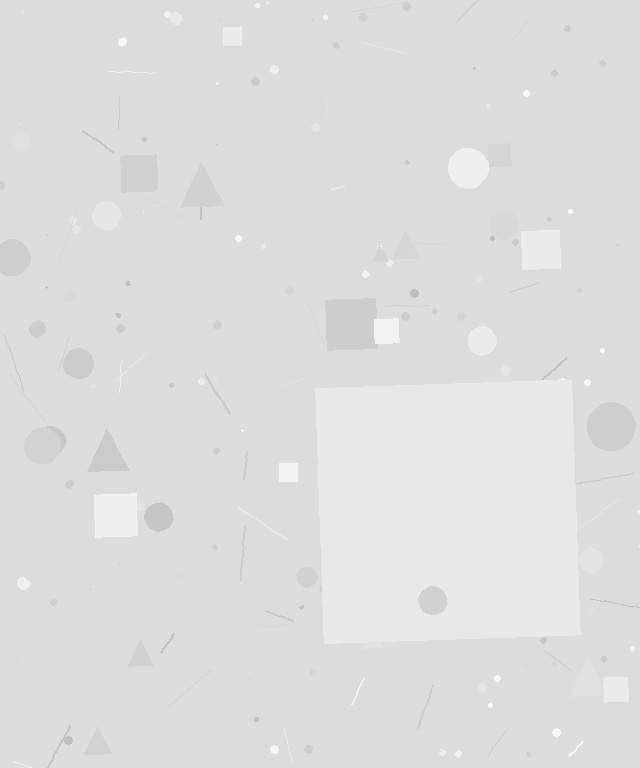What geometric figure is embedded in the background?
A square is embedded in the background.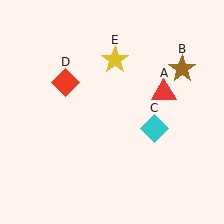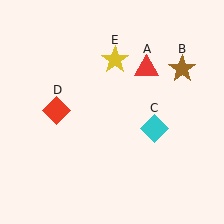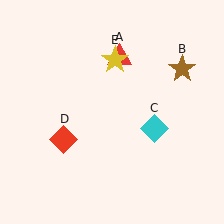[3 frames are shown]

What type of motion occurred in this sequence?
The red triangle (object A), red diamond (object D) rotated counterclockwise around the center of the scene.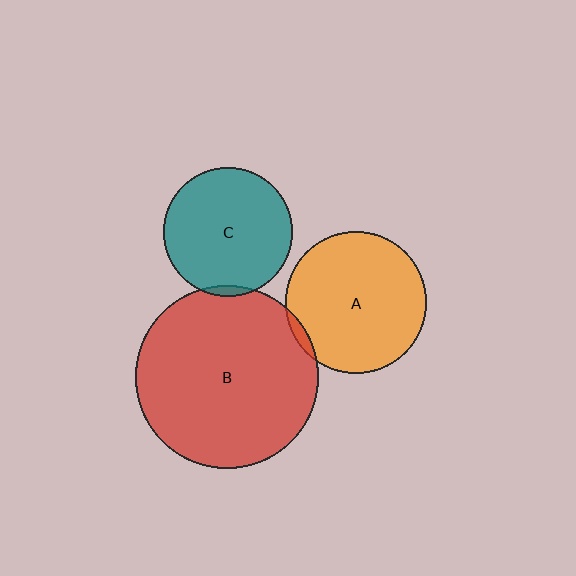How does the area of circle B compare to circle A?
Approximately 1.7 times.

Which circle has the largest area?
Circle B (red).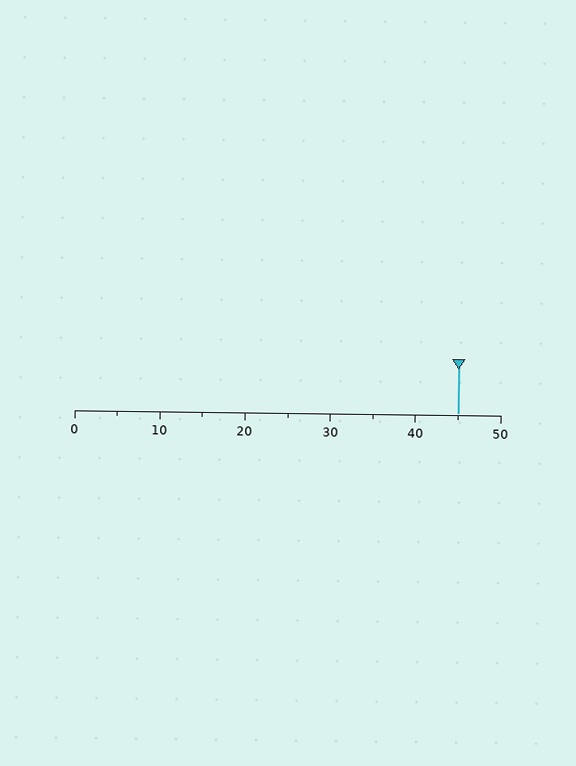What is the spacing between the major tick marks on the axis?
The major ticks are spaced 10 apart.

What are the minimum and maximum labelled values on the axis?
The axis runs from 0 to 50.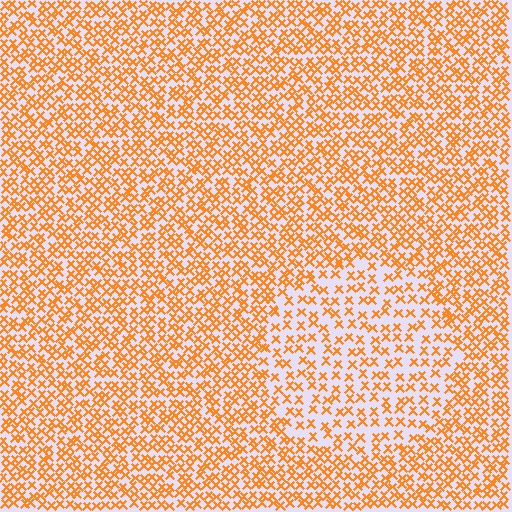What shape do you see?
I see a circle.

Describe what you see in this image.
The image contains small orange elements arranged at two different densities. A circle-shaped region is visible where the elements are less densely packed than the surrounding area.